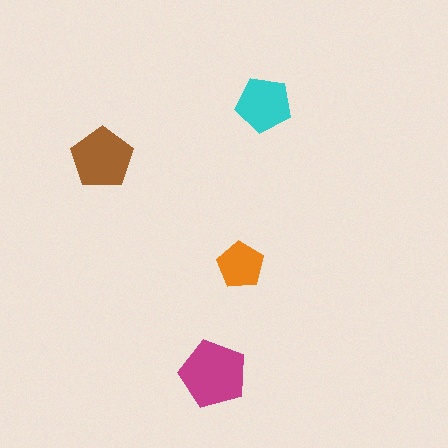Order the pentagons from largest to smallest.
the magenta one, the brown one, the cyan one, the orange one.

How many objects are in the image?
There are 4 objects in the image.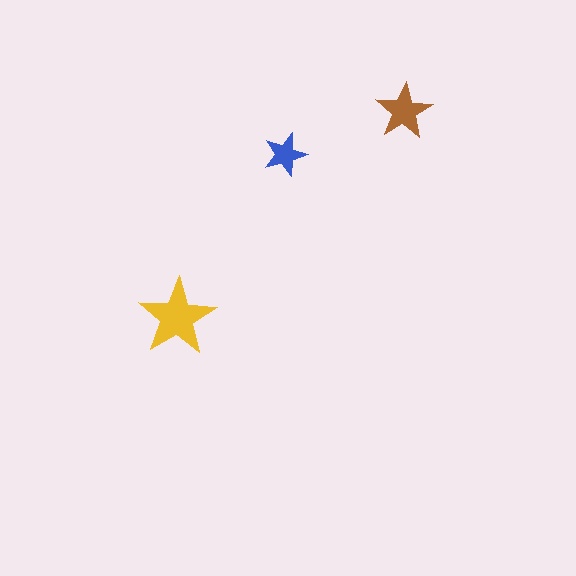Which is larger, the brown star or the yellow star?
The yellow one.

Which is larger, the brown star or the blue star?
The brown one.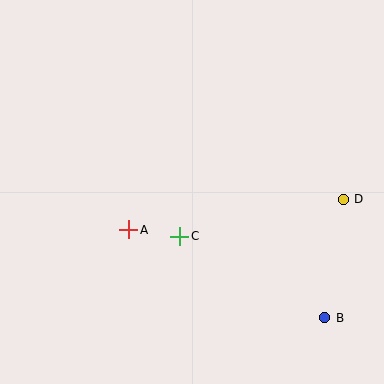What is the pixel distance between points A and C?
The distance between A and C is 51 pixels.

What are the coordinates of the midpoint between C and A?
The midpoint between C and A is at (154, 233).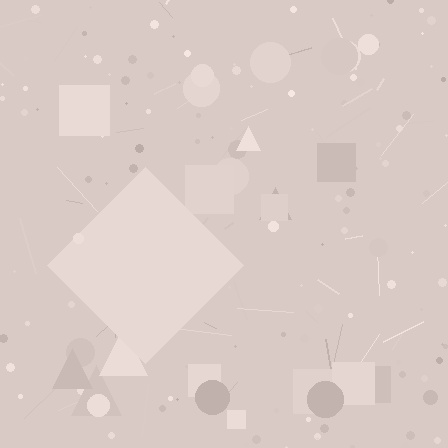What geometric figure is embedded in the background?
A diamond is embedded in the background.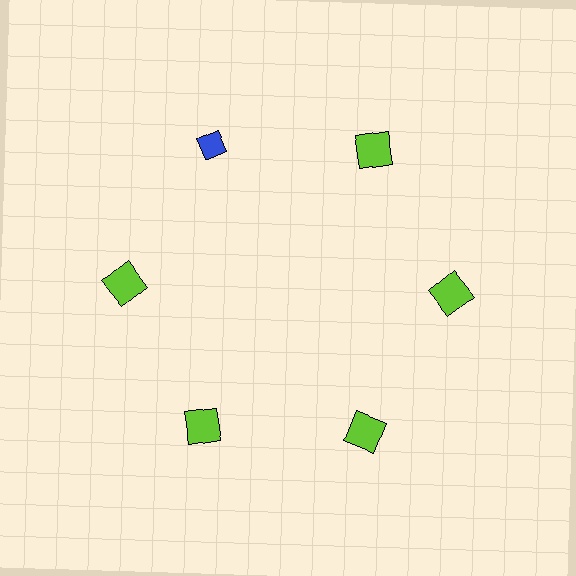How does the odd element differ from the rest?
It differs in both color (blue instead of lime) and shape (diamond instead of square).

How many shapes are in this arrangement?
There are 6 shapes arranged in a ring pattern.